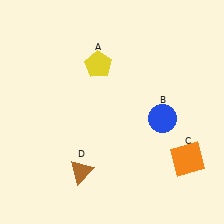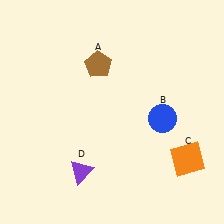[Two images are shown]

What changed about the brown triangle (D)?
In Image 1, D is brown. In Image 2, it changed to purple.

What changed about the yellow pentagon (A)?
In Image 1, A is yellow. In Image 2, it changed to brown.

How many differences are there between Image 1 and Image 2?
There are 2 differences between the two images.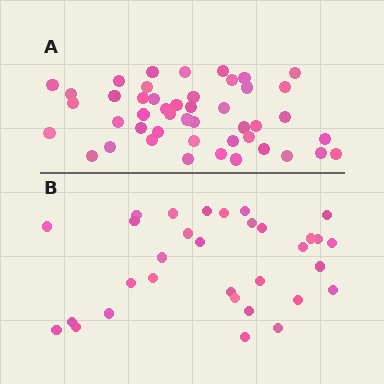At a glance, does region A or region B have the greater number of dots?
Region A (the top region) has more dots.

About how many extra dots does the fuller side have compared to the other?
Region A has approximately 15 more dots than region B.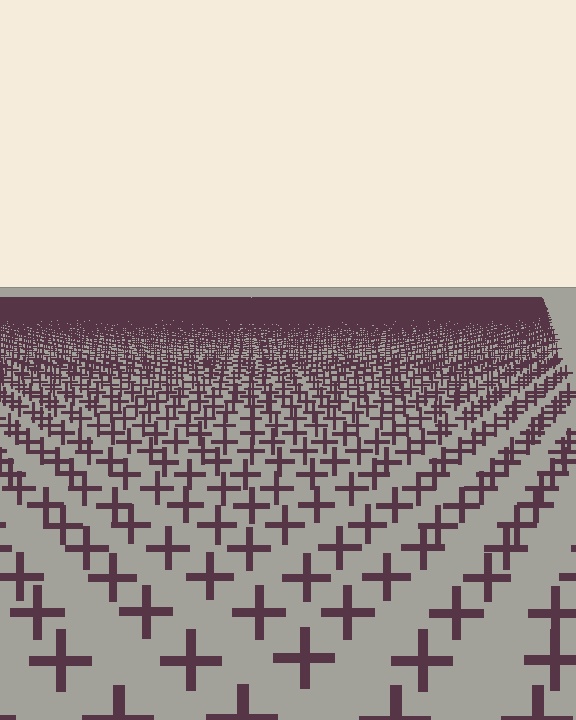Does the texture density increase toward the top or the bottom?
Density increases toward the top.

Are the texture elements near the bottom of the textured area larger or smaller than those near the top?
Larger. Near the bottom, elements are closer to the viewer and appear at a bigger on-screen size.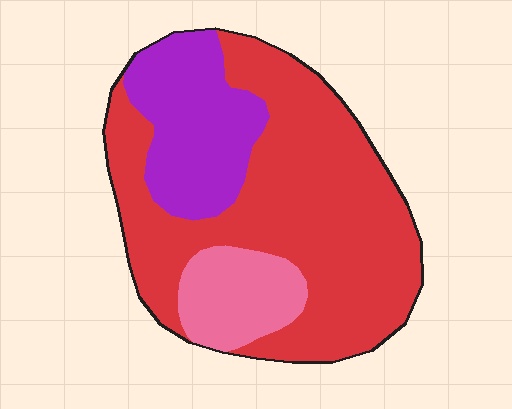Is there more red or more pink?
Red.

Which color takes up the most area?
Red, at roughly 65%.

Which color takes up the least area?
Pink, at roughly 15%.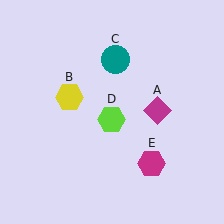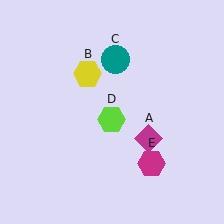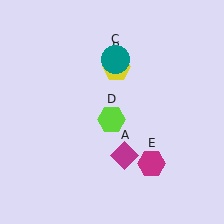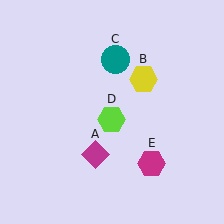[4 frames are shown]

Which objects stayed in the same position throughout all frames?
Teal circle (object C) and lime hexagon (object D) and magenta hexagon (object E) remained stationary.